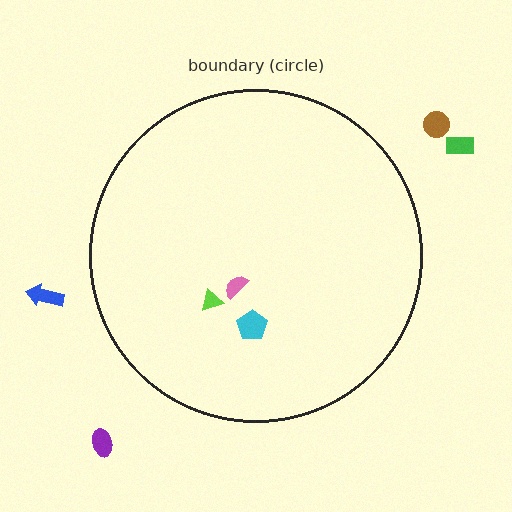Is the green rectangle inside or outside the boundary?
Outside.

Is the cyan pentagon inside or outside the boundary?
Inside.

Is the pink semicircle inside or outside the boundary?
Inside.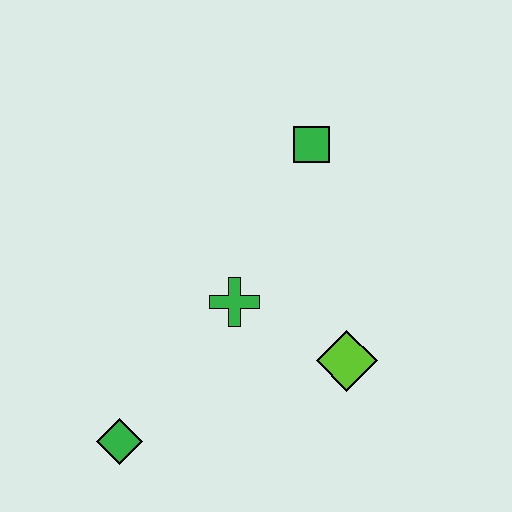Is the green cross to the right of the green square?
No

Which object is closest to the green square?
The green cross is closest to the green square.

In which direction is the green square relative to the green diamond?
The green square is above the green diamond.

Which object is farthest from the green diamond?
The green square is farthest from the green diamond.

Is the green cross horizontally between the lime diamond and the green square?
No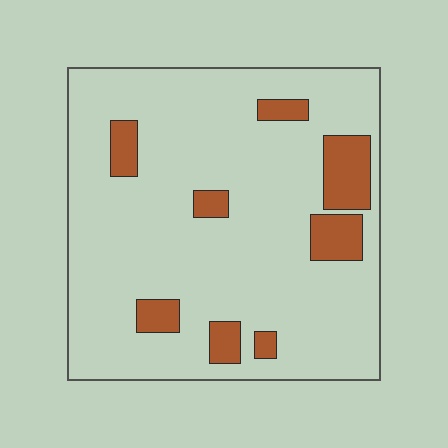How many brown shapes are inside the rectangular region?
8.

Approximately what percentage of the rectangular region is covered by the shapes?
Approximately 15%.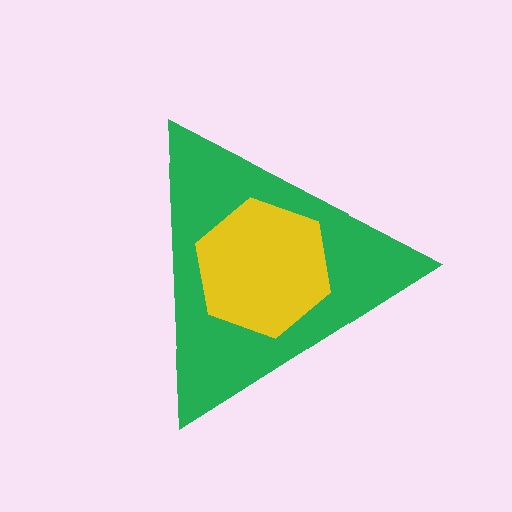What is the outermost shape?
The green triangle.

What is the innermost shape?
The yellow hexagon.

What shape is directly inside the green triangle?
The yellow hexagon.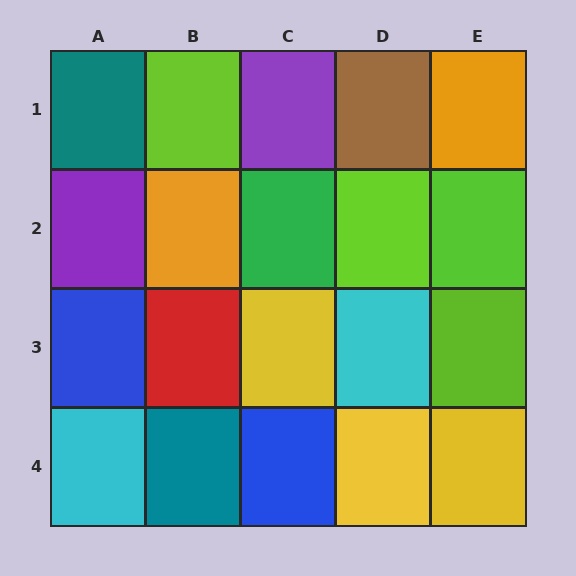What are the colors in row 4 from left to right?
Cyan, teal, blue, yellow, yellow.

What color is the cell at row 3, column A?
Blue.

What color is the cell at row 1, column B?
Lime.